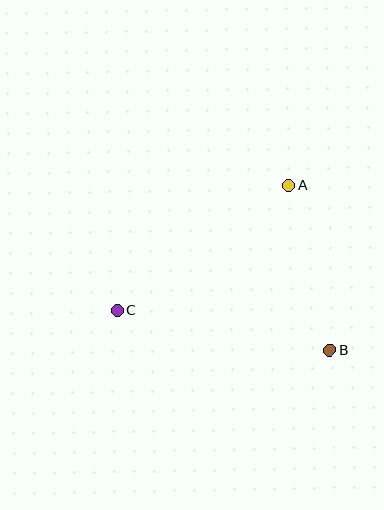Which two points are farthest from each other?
Points B and C are farthest from each other.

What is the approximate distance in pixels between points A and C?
The distance between A and C is approximately 212 pixels.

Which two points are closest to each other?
Points A and B are closest to each other.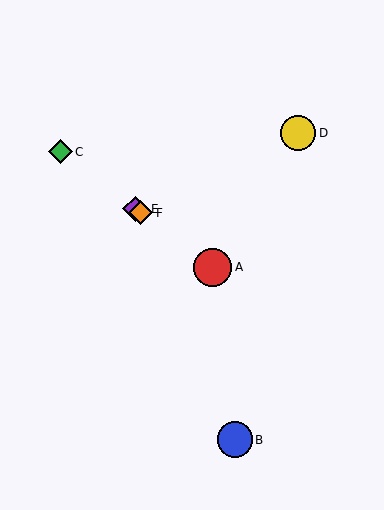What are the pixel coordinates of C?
Object C is at (60, 152).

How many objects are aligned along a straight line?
4 objects (A, C, E, F) are aligned along a straight line.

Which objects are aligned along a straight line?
Objects A, C, E, F are aligned along a straight line.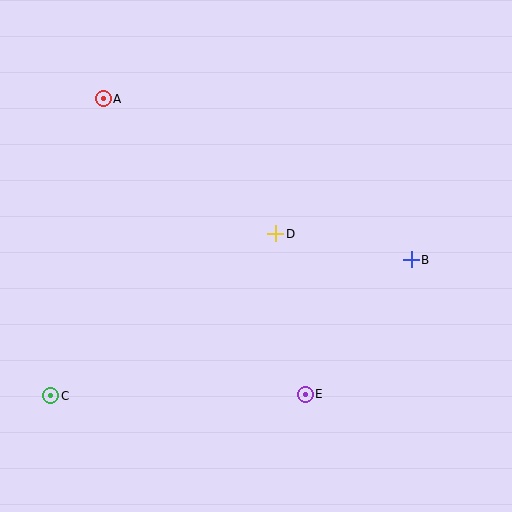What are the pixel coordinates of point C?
Point C is at (51, 396).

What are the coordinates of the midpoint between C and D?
The midpoint between C and D is at (163, 315).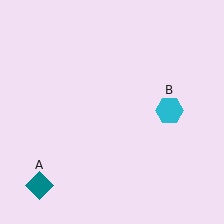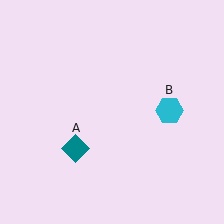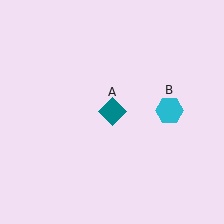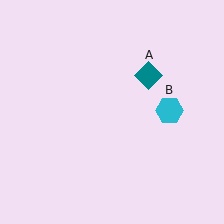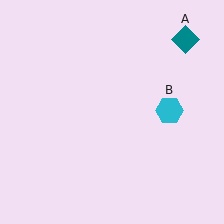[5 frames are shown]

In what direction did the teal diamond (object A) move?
The teal diamond (object A) moved up and to the right.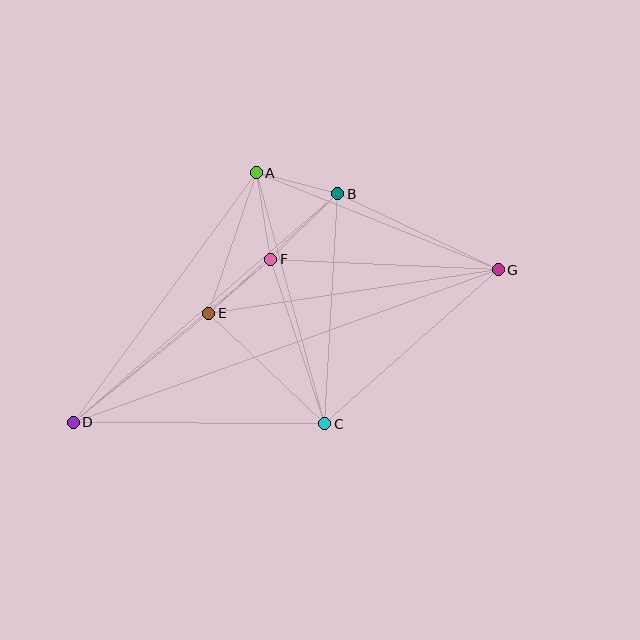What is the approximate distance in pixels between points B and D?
The distance between B and D is approximately 350 pixels.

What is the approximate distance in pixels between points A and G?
The distance between A and G is approximately 261 pixels.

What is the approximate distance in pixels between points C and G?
The distance between C and G is approximately 232 pixels.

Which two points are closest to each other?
Points E and F are closest to each other.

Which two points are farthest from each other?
Points D and G are farthest from each other.